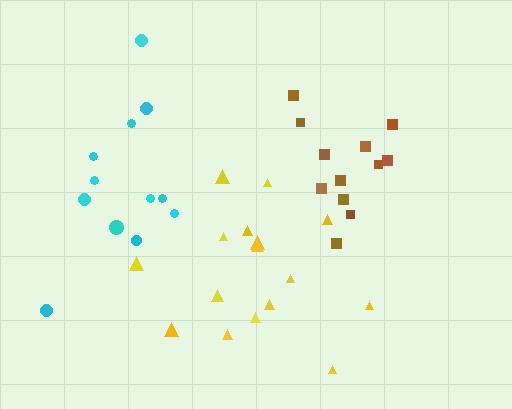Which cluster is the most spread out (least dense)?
Cyan.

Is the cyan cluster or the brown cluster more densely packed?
Brown.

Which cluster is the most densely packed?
Brown.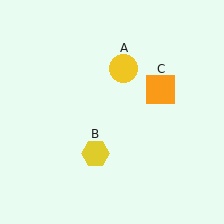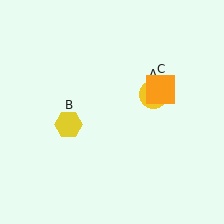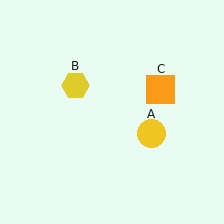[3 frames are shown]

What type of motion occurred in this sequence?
The yellow circle (object A), yellow hexagon (object B) rotated clockwise around the center of the scene.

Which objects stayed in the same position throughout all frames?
Orange square (object C) remained stationary.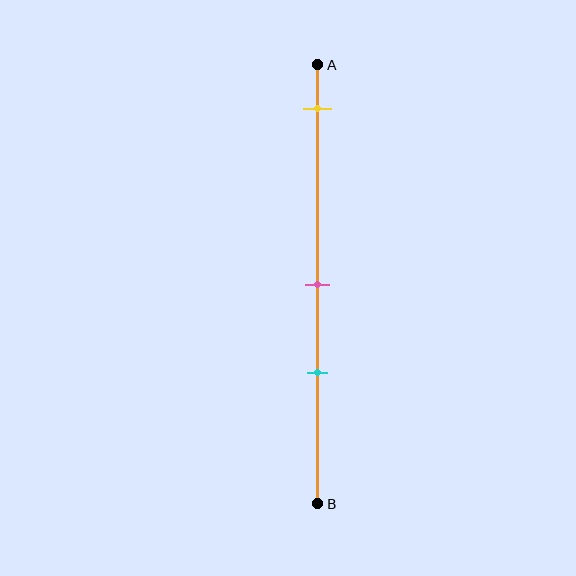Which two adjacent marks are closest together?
The pink and cyan marks are the closest adjacent pair.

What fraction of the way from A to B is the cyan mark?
The cyan mark is approximately 70% (0.7) of the way from A to B.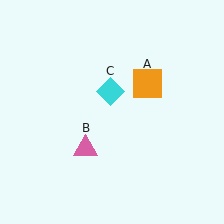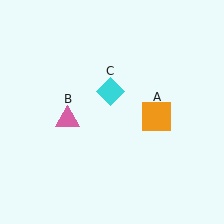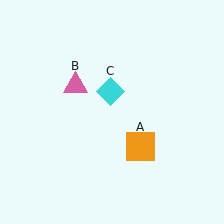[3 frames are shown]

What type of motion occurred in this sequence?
The orange square (object A), pink triangle (object B) rotated clockwise around the center of the scene.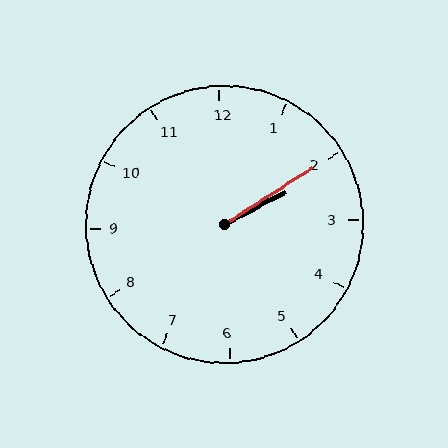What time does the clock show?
2:10.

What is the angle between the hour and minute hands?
Approximately 5 degrees.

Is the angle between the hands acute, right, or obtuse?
It is acute.